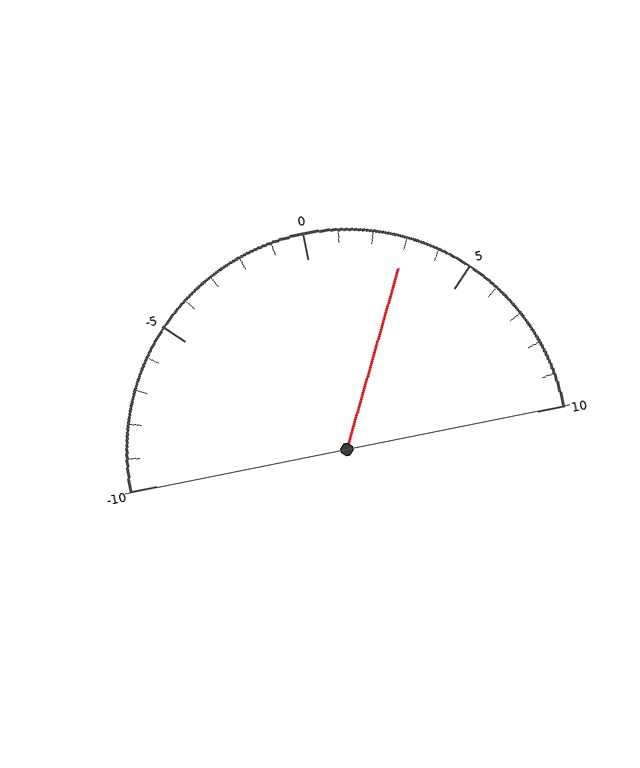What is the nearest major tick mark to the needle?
The nearest major tick mark is 5.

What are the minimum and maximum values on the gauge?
The gauge ranges from -10 to 10.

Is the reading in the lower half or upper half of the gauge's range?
The reading is in the upper half of the range (-10 to 10).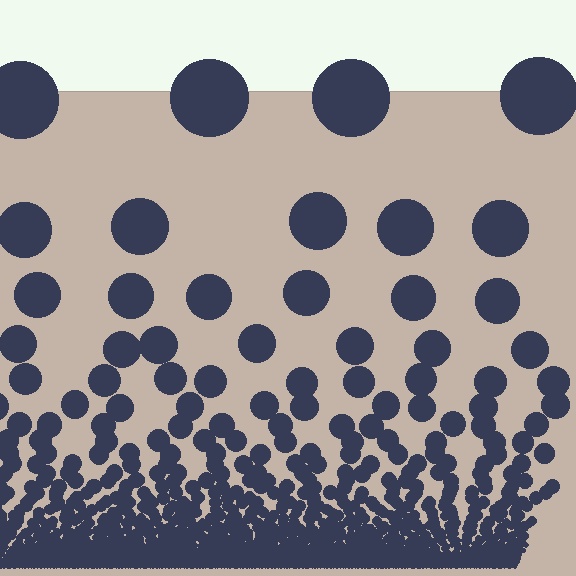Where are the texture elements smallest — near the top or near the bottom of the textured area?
Near the bottom.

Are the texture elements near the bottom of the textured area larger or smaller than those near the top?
Smaller. The gradient is inverted — elements near the bottom are smaller and denser.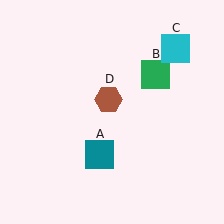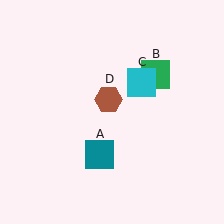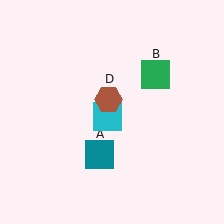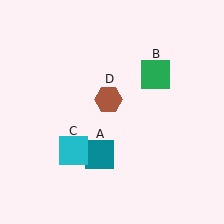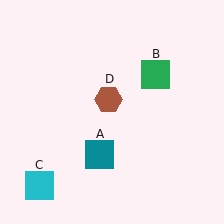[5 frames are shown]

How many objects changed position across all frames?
1 object changed position: cyan square (object C).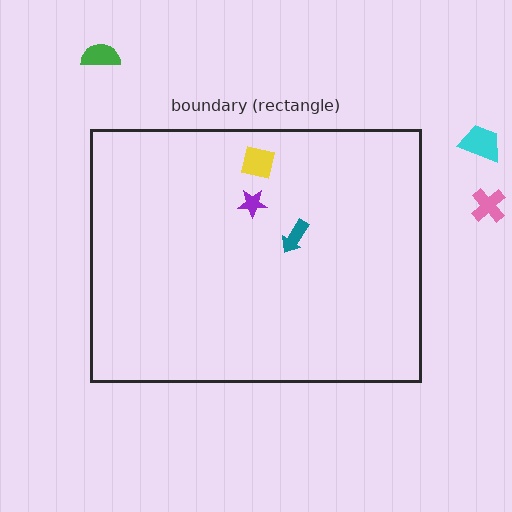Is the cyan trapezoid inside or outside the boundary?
Outside.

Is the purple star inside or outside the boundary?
Inside.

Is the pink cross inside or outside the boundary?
Outside.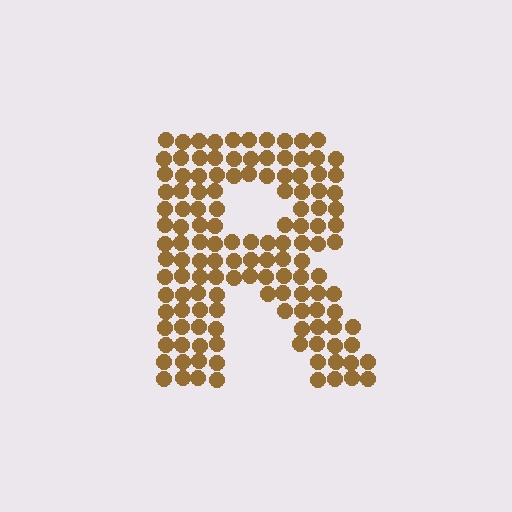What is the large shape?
The large shape is the letter R.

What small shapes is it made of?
It is made of small circles.